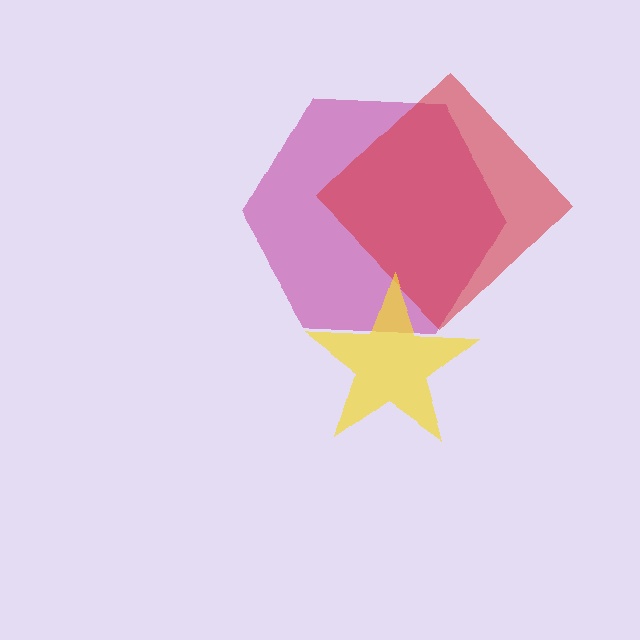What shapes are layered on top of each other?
The layered shapes are: a magenta hexagon, a red diamond, a yellow star.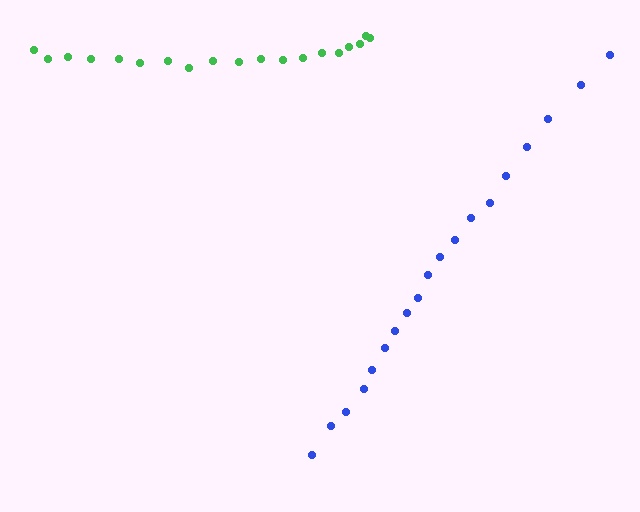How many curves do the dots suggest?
There are 2 distinct paths.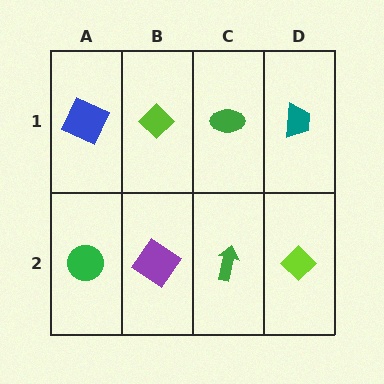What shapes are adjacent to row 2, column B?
A lime diamond (row 1, column B), a green circle (row 2, column A), a green arrow (row 2, column C).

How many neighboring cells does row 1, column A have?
2.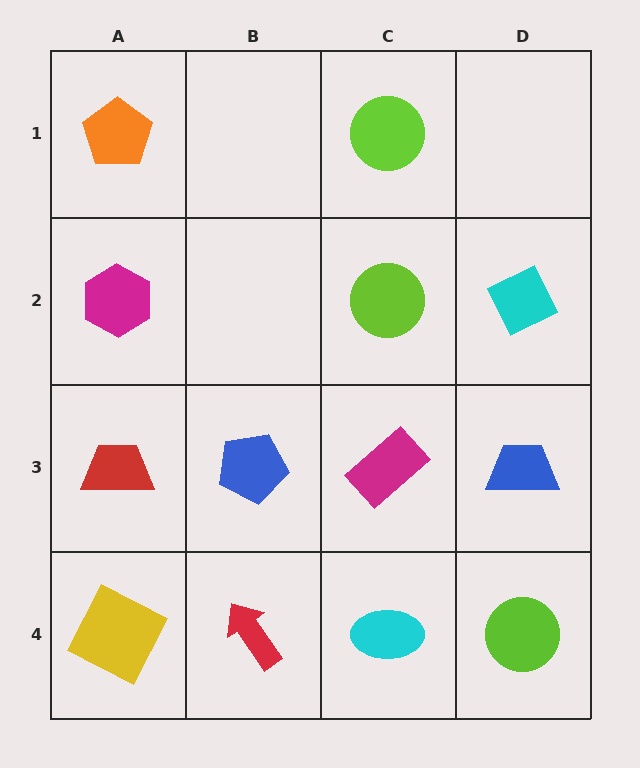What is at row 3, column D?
A blue trapezoid.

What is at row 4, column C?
A cyan ellipse.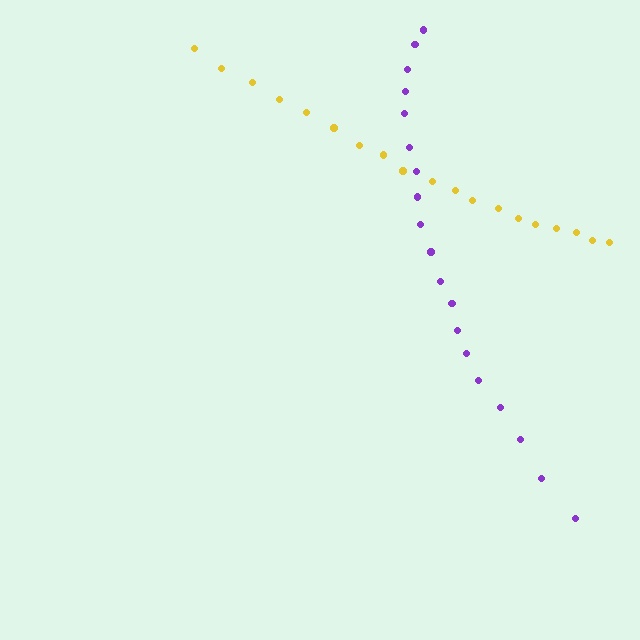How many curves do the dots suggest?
There are 2 distinct paths.